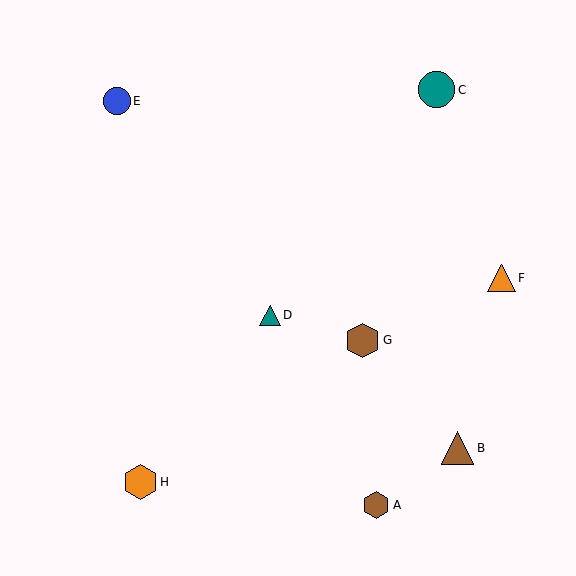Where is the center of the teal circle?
The center of the teal circle is at (437, 90).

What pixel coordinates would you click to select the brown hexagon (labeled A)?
Click at (376, 505) to select the brown hexagon A.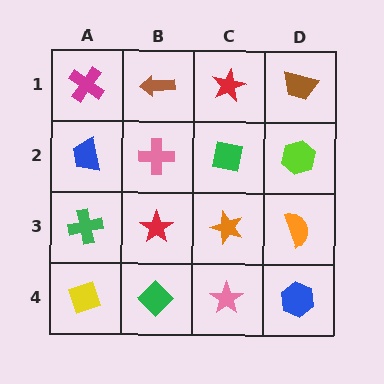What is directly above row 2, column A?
A magenta cross.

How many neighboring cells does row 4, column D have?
2.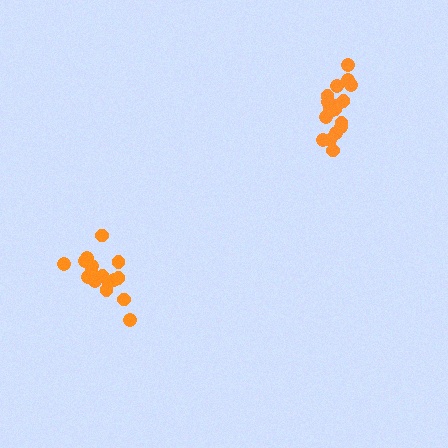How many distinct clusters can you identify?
There are 2 distinct clusters.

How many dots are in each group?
Group 1: 19 dots, Group 2: 16 dots (35 total).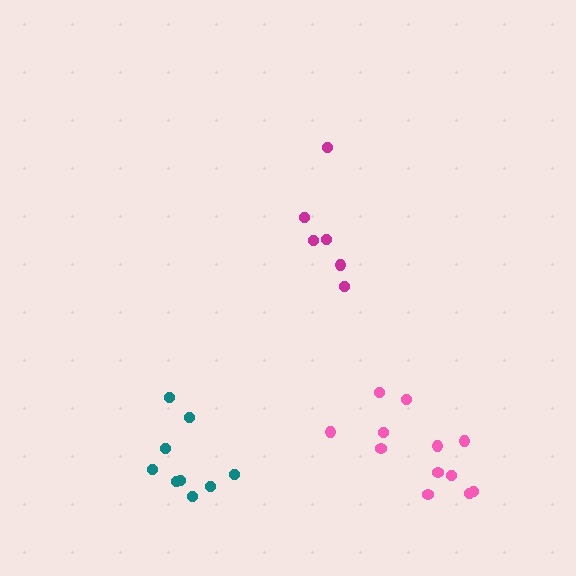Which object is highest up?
The magenta cluster is topmost.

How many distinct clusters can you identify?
There are 3 distinct clusters.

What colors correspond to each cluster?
The clusters are colored: magenta, pink, teal.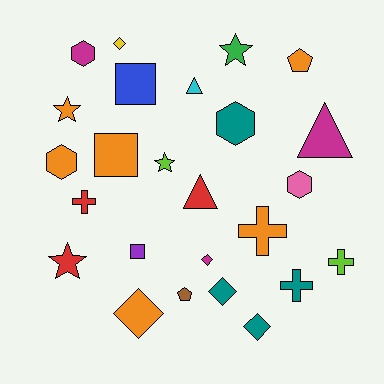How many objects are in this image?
There are 25 objects.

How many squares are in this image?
There are 3 squares.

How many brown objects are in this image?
There is 1 brown object.